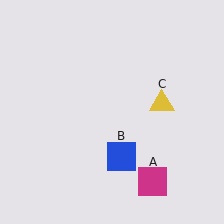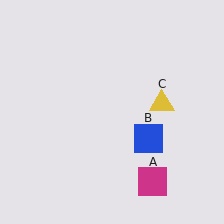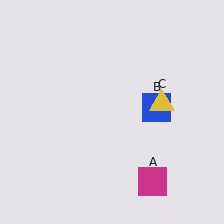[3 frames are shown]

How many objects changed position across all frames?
1 object changed position: blue square (object B).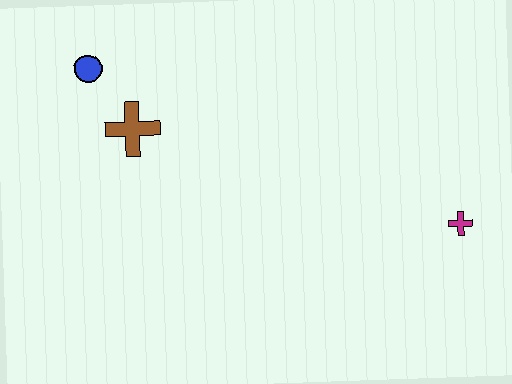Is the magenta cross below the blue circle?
Yes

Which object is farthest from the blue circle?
The magenta cross is farthest from the blue circle.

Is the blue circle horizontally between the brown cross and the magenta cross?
No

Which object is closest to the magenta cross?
The brown cross is closest to the magenta cross.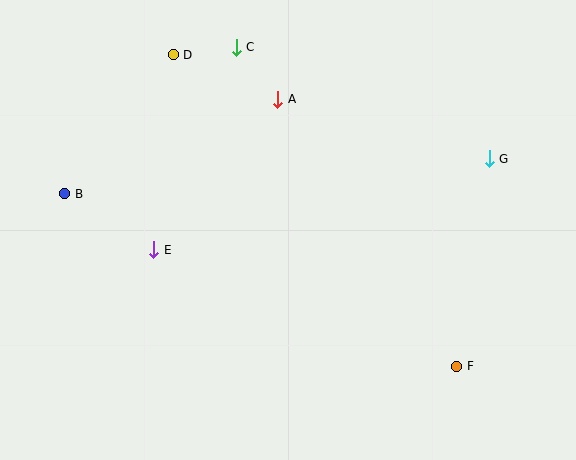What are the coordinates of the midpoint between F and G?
The midpoint between F and G is at (473, 262).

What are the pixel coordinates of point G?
Point G is at (489, 159).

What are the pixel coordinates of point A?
Point A is at (278, 99).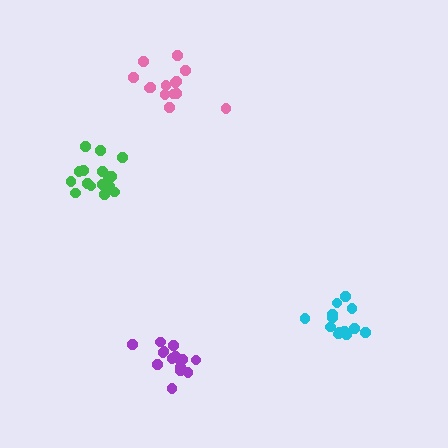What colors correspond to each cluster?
The clusters are colored: purple, green, pink, cyan.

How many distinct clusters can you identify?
There are 4 distinct clusters.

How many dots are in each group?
Group 1: 15 dots, Group 2: 16 dots, Group 3: 14 dots, Group 4: 13 dots (58 total).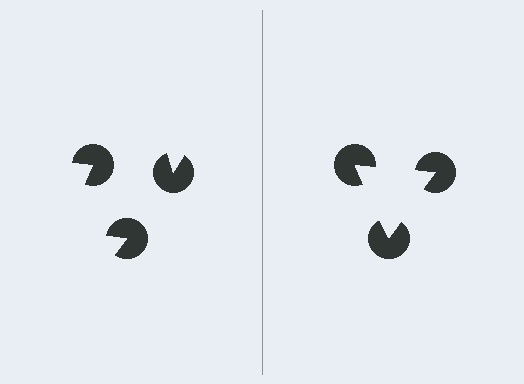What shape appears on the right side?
An illusory triangle.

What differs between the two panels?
The pac-man discs are positioned identically on both sides; only the wedge orientations differ. On the right they align to a triangle; on the left they are misaligned.